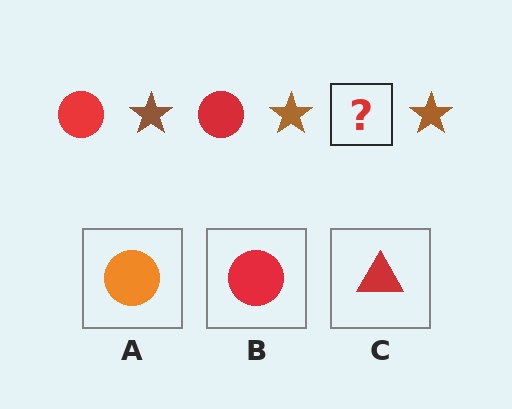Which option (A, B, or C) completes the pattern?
B.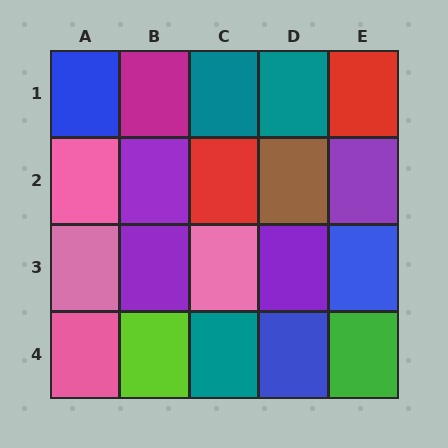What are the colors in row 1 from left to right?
Blue, magenta, teal, teal, red.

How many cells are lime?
1 cell is lime.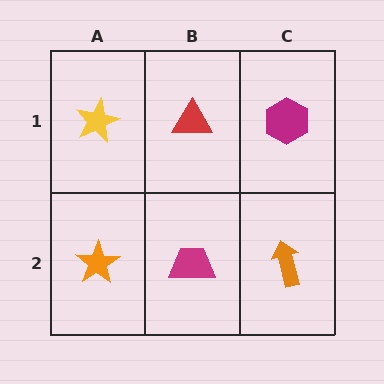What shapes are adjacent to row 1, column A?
An orange star (row 2, column A), a red triangle (row 1, column B).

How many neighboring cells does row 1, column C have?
2.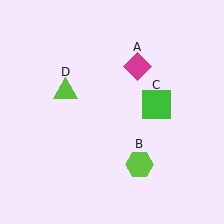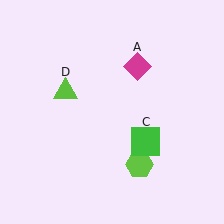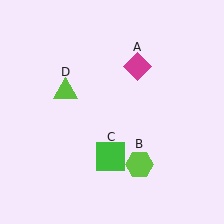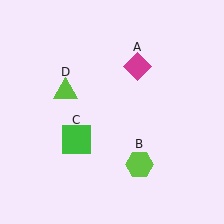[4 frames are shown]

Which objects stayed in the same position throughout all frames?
Magenta diamond (object A) and lime hexagon (object B) and lime triangle (object D) remained stationary.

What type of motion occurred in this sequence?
The green square (object C) rotated clockwise around the center of the scene.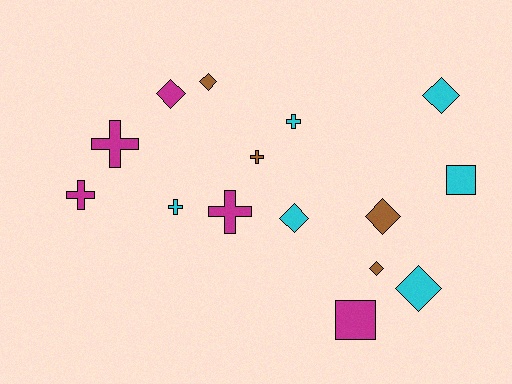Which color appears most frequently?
Cyan, with 6 objects.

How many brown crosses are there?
There is 1 brown cross.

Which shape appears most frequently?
Diamond, with 7 objects.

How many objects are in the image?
There are 15 objects.